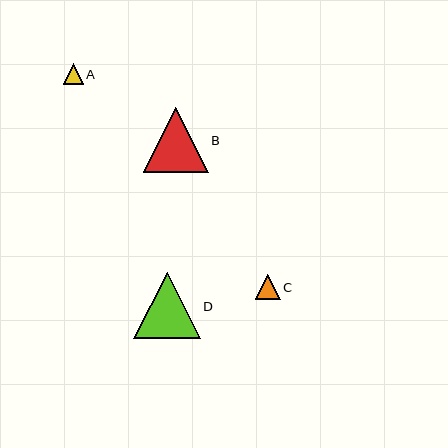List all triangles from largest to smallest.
From largest to smallest: D, B, C, A.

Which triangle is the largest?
Triangle D is the largest with a size of approximately 66 pixels.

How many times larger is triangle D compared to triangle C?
Triangle D is approximately 2.7 times the size of triangle C.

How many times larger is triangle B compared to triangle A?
Triangle B is approximately 3.2 times the size of triangle A.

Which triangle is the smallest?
Triangle A is the smallest with a size of approximately 20 pixels.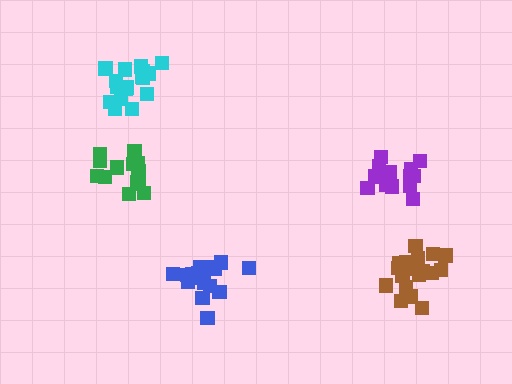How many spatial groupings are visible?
There are 5 spatial groupings.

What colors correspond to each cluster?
The clusters are colored: green, brown, cyan, blue, purple.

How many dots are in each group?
Group 1: 14 dots, Group 2: 18 dots, Group 3: 18 dots, Group 4: 17 dots, Group 5: 18 dots (85 total).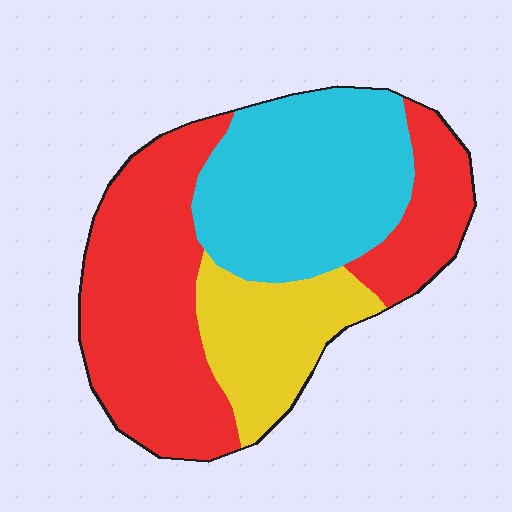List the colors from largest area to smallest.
From largest to smallest: red, cyan, yellow.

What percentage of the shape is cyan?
Cyan takes up about one third (1/3) of the shape.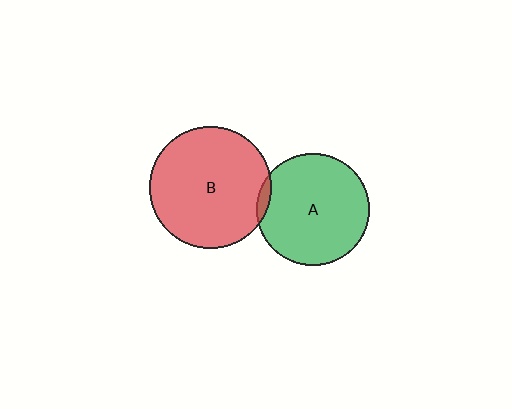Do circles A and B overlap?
Yes.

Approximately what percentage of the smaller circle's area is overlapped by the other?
Approximately 5%.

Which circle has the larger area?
Circle B (red).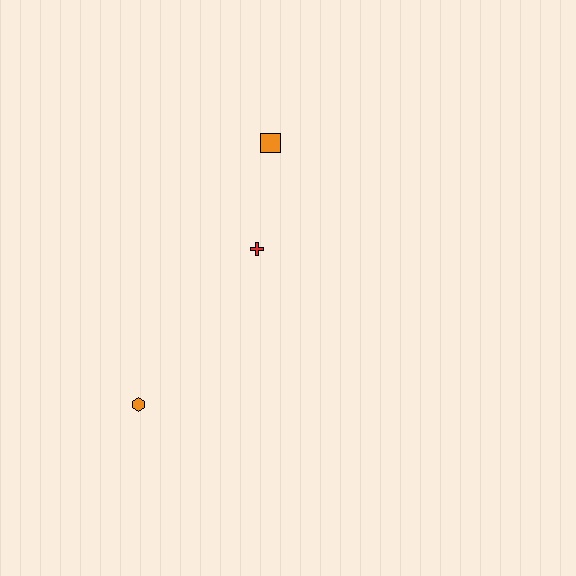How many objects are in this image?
There are 3 objects.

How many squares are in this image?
There is 1 square.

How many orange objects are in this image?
There are 2 orange objects.